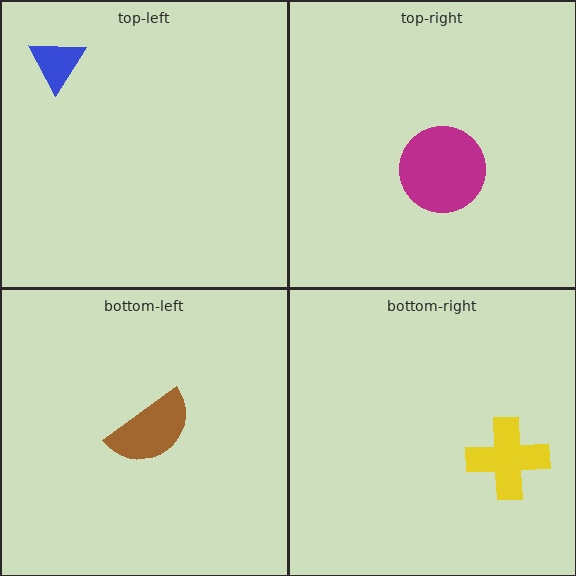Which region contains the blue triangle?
The top-left region.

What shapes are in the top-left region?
The blue triangle.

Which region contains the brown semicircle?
The bottom-left region.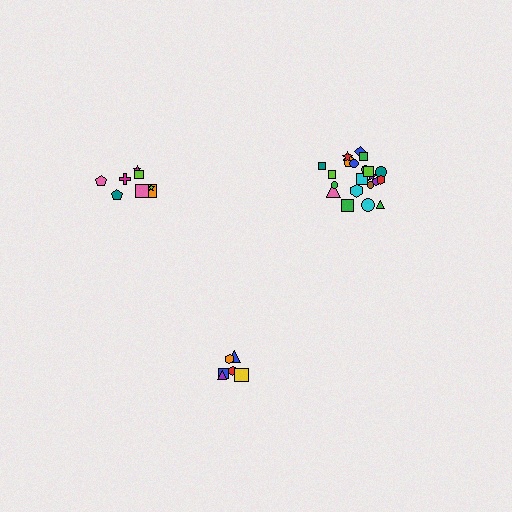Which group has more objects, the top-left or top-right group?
The top-right group.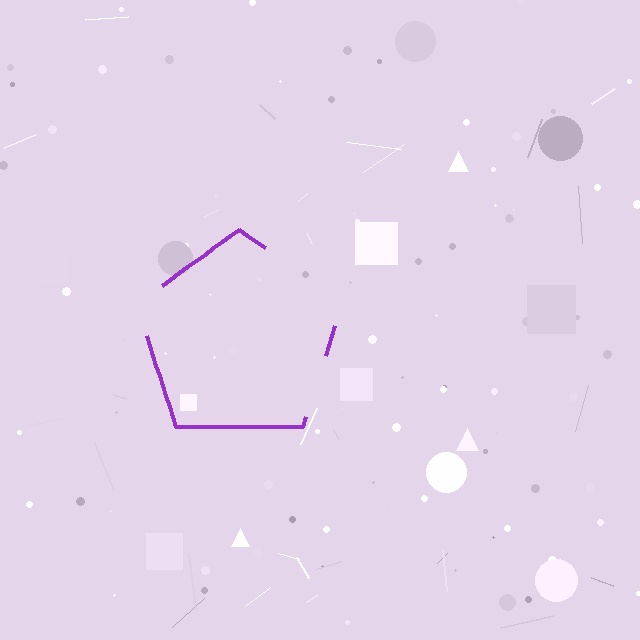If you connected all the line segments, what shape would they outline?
They would outline a pentagon.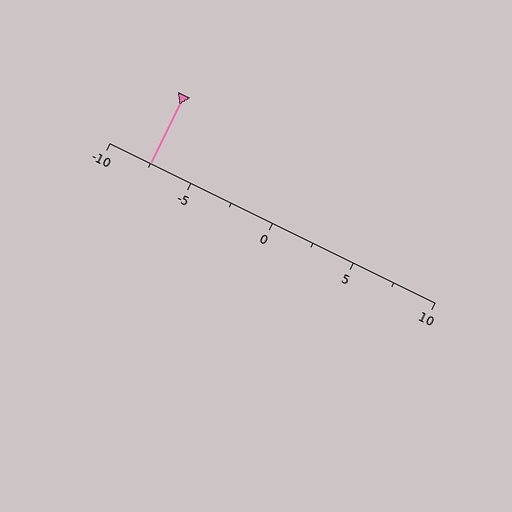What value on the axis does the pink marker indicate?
The marker indicates approximately -7.5.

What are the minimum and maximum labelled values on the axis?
The axis runs from -10 to 10.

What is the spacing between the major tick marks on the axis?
The major ticks are spaced 5 apart.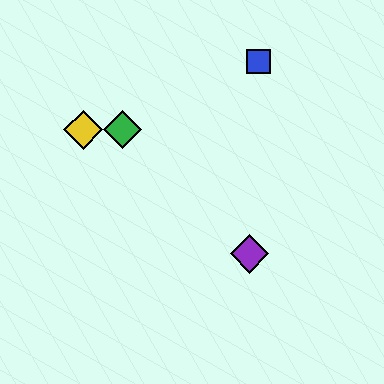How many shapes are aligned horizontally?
3 shapes (the red diamond, the green diamond, the yellow diamond) are aligned horizontally.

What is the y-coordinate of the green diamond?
The green diamond is at y≈130.